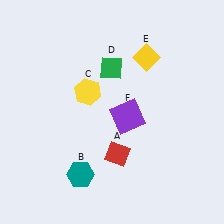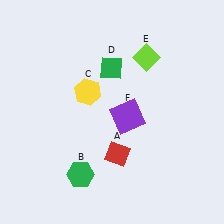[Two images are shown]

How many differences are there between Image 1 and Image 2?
There are 2 differences between the two images.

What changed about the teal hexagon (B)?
In Image 1, B is teal. In Image 2, it changed to green.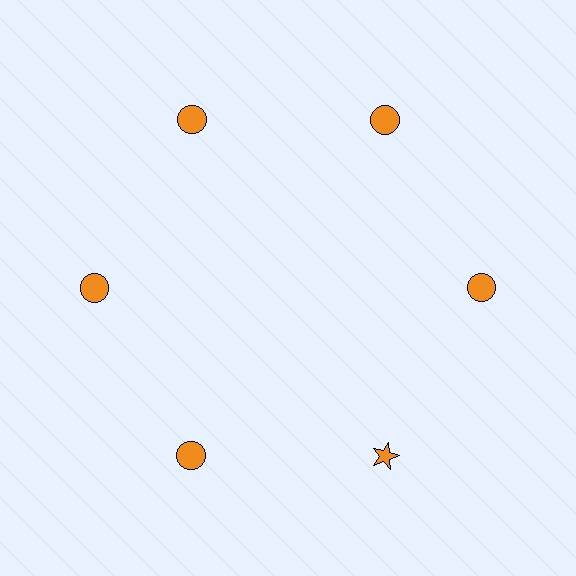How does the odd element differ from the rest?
It has a different shape: star instead of circle.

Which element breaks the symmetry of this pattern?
The orange star at roughly the 5 o'clock position breaks the symmetry. All other shapes are orange circles.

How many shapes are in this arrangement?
There are 6 shapes arranged in a ring pattern.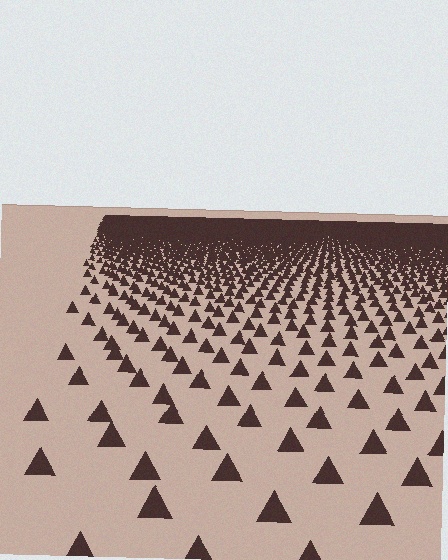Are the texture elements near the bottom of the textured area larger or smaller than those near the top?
Larger. Near the bottom, elements are closer to the viewer and appear at a bigger on-screen size.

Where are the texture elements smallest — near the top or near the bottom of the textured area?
Near the top.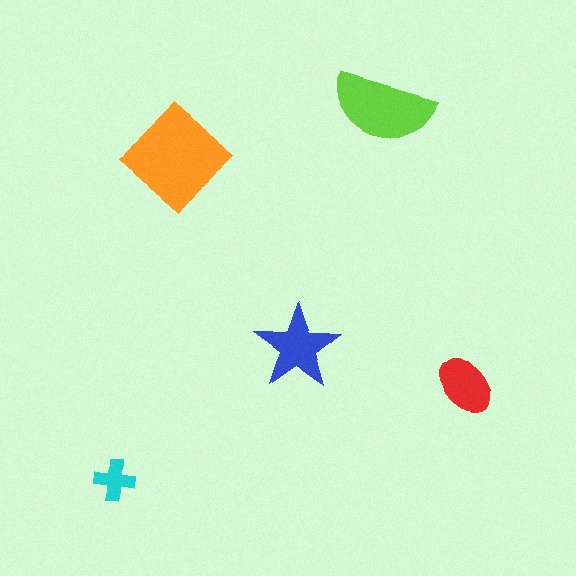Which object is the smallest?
The cyan cross.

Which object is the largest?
The orange diamond.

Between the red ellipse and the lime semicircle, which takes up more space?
The lime semicircle.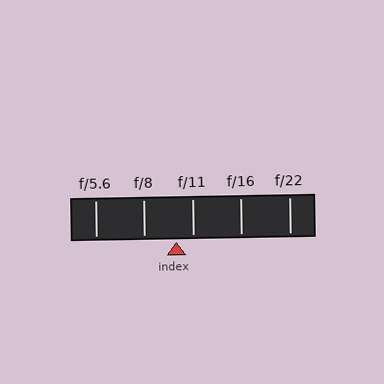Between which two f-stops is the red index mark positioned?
The index mark is between f/8 and f/11.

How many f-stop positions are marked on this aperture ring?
There are 5 f-stop positions marked.